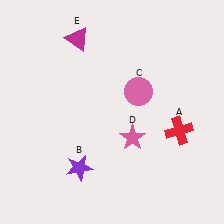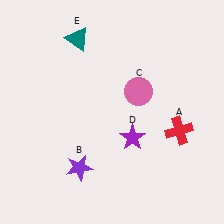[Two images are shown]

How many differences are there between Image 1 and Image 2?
There are 2 differences between the two images.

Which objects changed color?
D changed from pink to purple. E changed from magenta to teal.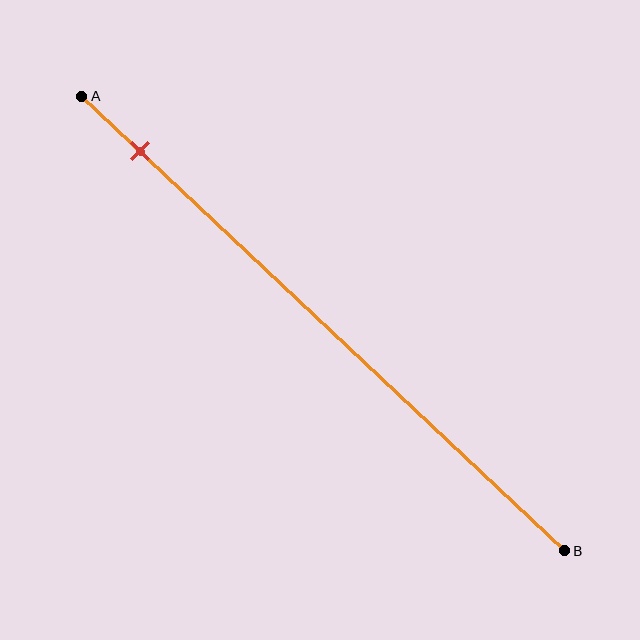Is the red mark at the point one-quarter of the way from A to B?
No, the mark is at about 10% from A, not at the 25% one-quarter point.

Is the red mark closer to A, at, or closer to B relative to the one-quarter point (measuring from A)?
The red mark is closer to point A than the one-quarter point of segment AB.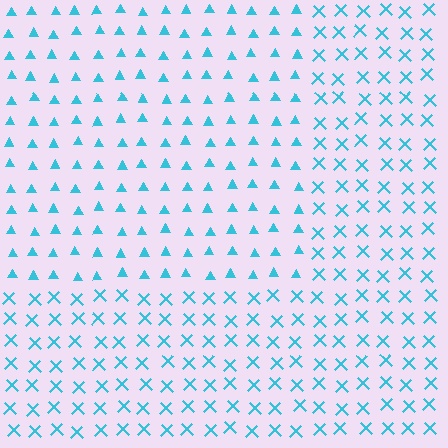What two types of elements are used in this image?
The image uses triangles inside the rectangle region and X marks outside it.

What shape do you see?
I see a rectangle.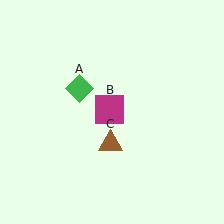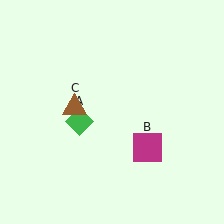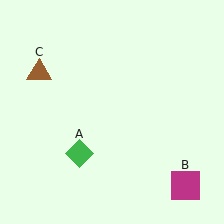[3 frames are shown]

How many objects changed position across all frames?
3 objects changed position: green diamond (object A), magenta square (object B), brown triangle (object C).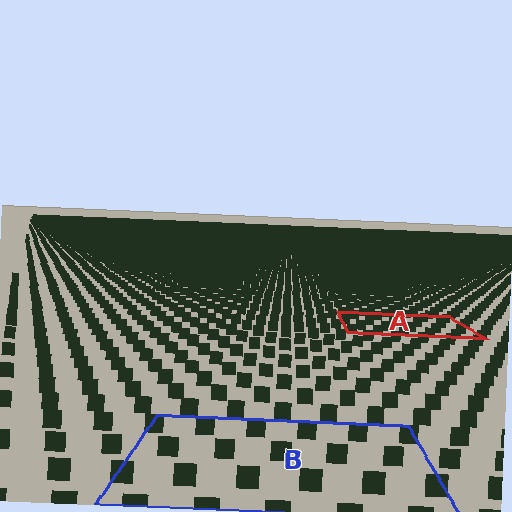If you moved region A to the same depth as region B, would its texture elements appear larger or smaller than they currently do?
They would appear larger. At a closer depth, the same texture elements are projected at a bigger on-screen size.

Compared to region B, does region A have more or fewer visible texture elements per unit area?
Region A has more texture elements per unit area — they are packed more densely because it is farther away.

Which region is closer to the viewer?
Region B is closer. The texture elements there are larger and more spread out.